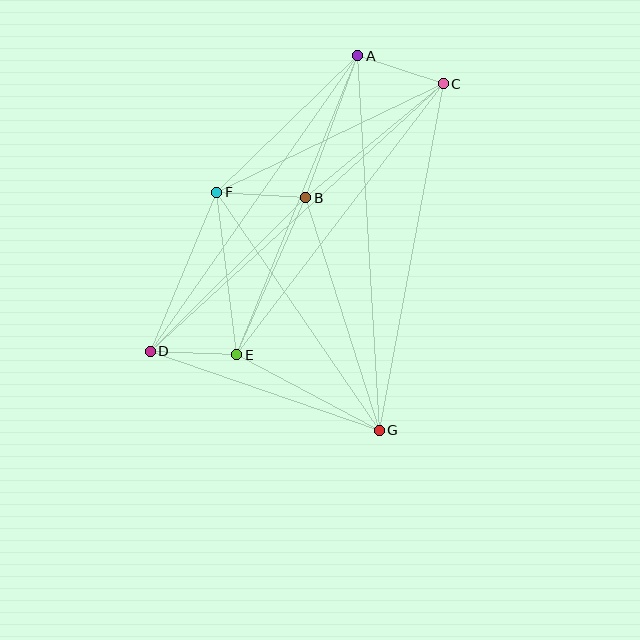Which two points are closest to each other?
Points D and E are closest to each other.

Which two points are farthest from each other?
Points C and D are farthest from each other.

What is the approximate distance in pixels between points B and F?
The distance between B and F is approximately 89 pixels.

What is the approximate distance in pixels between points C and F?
The distance between C and F is approximately 251 pixels.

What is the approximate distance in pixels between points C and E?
The distance between C and E is approximately 341 pixels.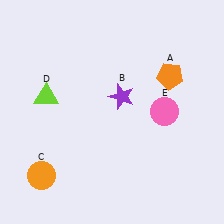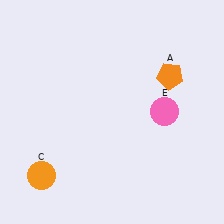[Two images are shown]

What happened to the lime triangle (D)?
The lime triangle (D) was removed in Image 2. It was in the top-left area of Image 1.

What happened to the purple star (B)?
The purple star (B) was removed in Image 2. It was in the top-right area of Image 1.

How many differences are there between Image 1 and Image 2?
There are 2 differences between the two images.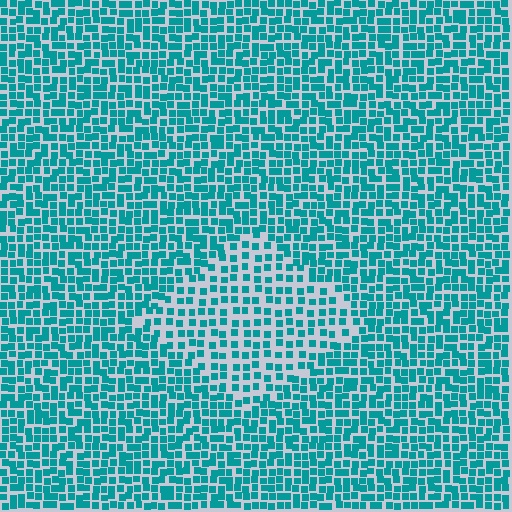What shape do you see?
I see a diamond.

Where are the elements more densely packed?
The elements are more densely packed outside the diamond boundary.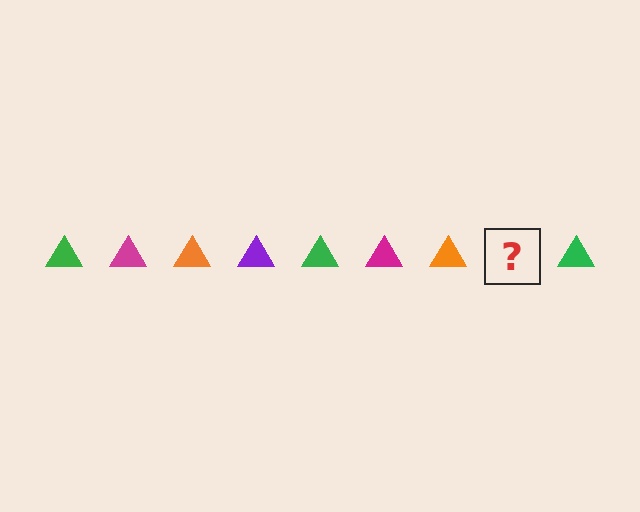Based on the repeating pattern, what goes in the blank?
The blank should be a purple triangle.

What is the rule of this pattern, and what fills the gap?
The rule is that the pattern cycles through green, magenta, orange, purple triangles. The gap should be filled with a purple triangle.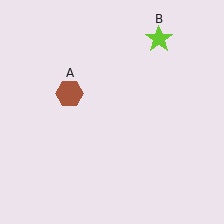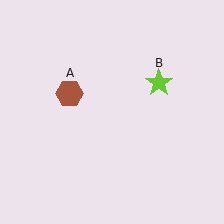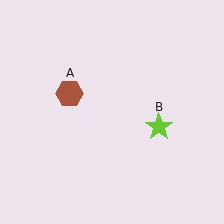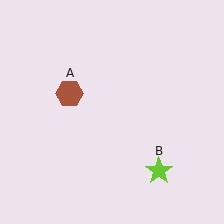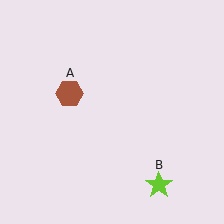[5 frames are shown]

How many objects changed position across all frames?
1 object changed position: lime star (object B).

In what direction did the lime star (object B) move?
The lime star (object B) moved down.